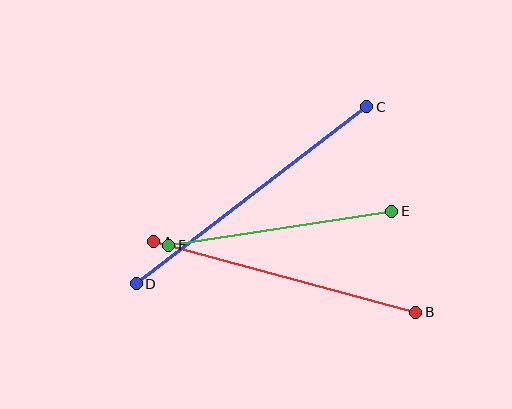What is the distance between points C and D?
The distance is approximately 290 pixels.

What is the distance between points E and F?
The distance is approximately 226 pixels.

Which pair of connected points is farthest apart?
Points C and D are farthest apart.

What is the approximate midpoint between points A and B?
The midpoint is at approximately (285, 277) pixels.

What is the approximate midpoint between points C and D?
The midpoint is at approximately (252, 195) pixels.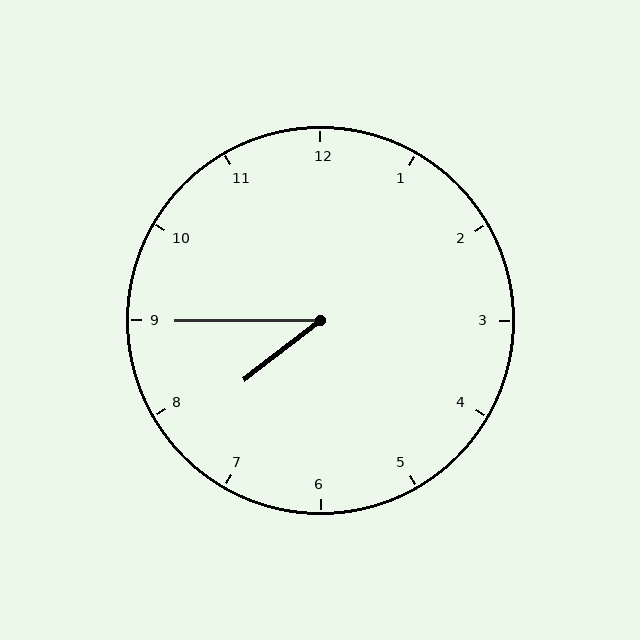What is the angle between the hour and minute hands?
Approximately 38 degrees.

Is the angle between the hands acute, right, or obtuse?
It is acute.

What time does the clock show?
7:45.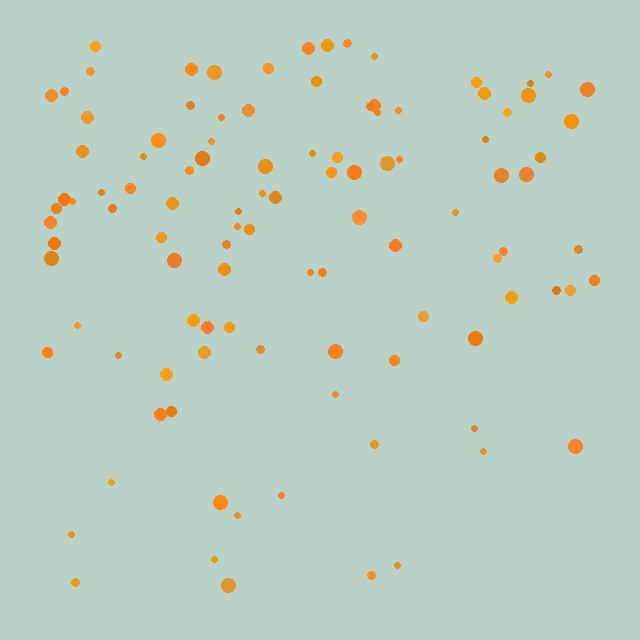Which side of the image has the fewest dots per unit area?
The bottom.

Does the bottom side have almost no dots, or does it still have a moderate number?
Still a moderate number, just noticeably fewer than the top.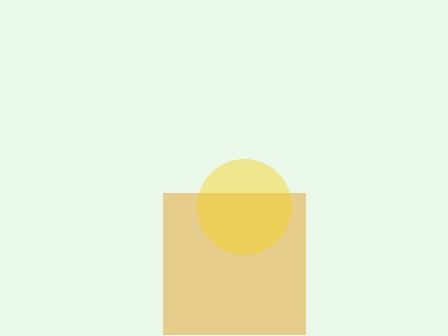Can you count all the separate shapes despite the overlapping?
Yes, there are 2 separate shapes.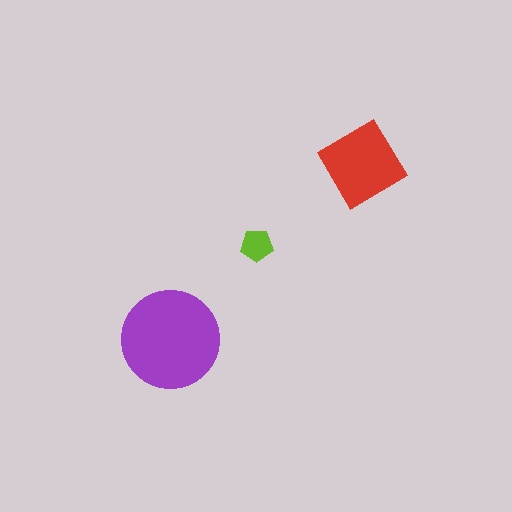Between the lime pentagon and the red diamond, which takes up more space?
The red diamond.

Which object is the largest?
The purple circle.